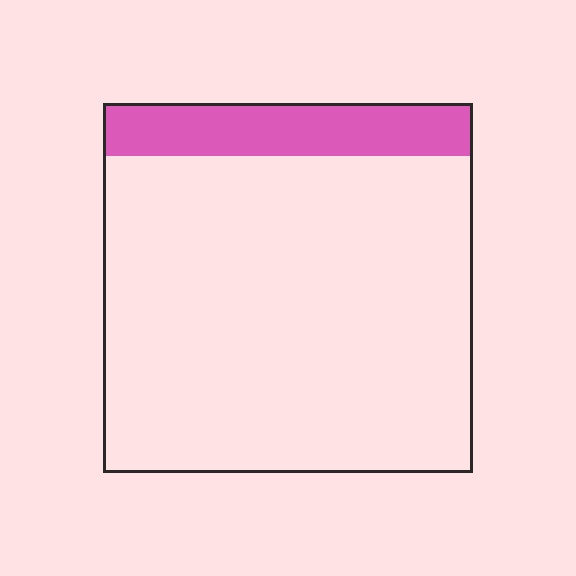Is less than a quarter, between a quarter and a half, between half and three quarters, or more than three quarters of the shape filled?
Less than a quarter.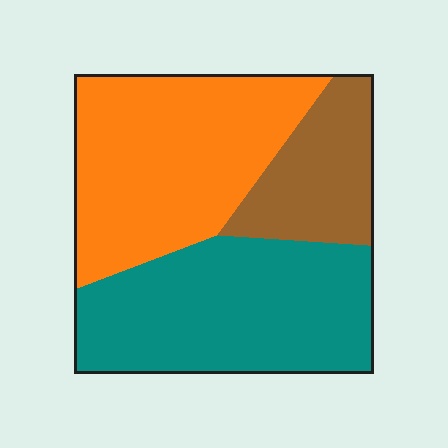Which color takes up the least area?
Brown, at roughly 20%.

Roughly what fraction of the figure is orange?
Orange covers around 40% of the figure.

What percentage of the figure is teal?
Teal takes up about two fifths (2/5) of the figure.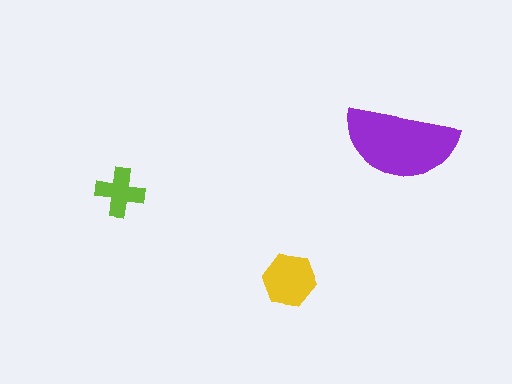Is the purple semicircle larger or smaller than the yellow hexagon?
Larger.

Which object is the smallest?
The lime cross.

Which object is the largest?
The purple semicircle.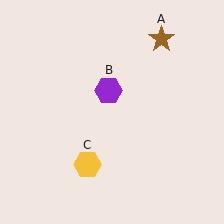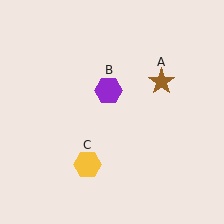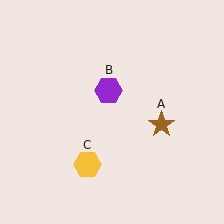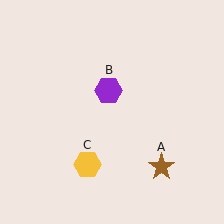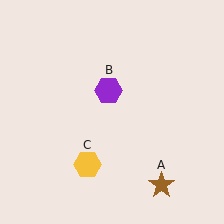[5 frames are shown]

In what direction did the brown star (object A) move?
The brown star (object A) moved down.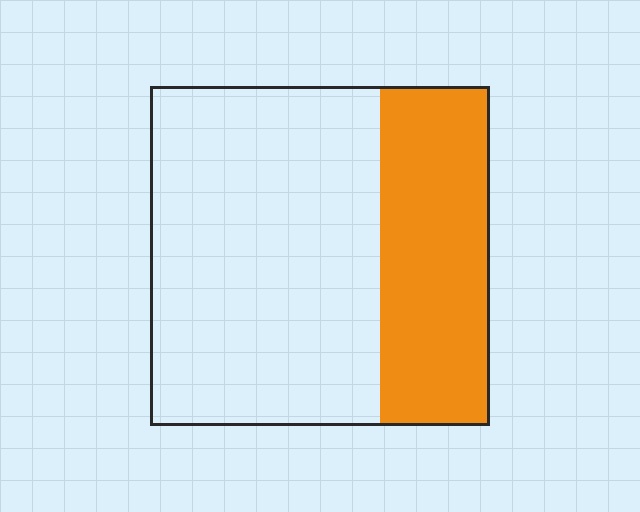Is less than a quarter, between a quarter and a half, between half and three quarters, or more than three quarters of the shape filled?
Between a quarter and a half.